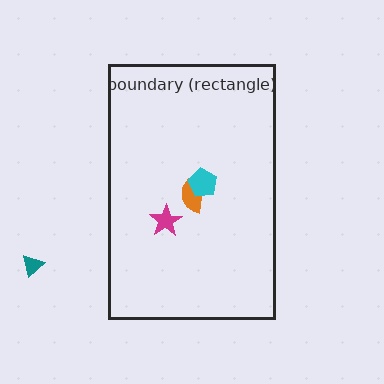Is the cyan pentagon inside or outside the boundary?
Inside.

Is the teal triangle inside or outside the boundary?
Outside.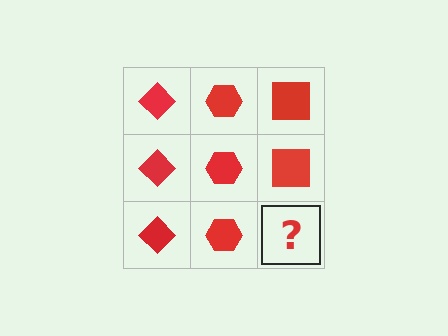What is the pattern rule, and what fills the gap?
The rule is that each column has a consistent shape. The gap should be filled with a red square.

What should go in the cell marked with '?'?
The missing cell should contain a red square.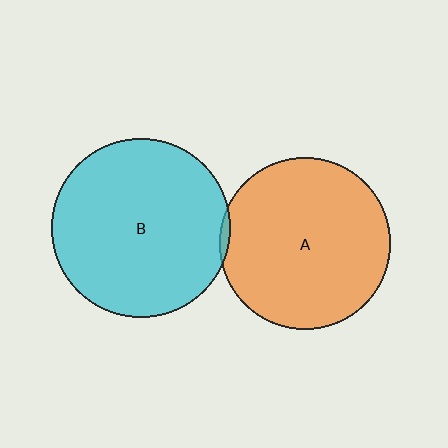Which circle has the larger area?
Circle B (cyan).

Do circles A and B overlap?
Yes.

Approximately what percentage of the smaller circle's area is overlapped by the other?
Approximately 5%.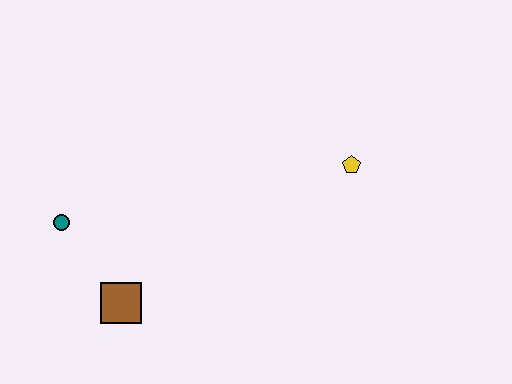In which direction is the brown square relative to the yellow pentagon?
The brown square is to the left of the yellow pentagon.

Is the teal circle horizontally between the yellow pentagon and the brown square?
No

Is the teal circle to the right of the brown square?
No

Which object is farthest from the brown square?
The yellow pentagon is farthest from the brown square.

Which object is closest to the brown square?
The teal circle is closest to the brown square.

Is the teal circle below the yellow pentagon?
Yes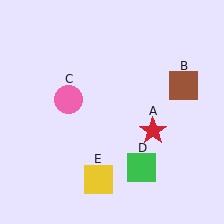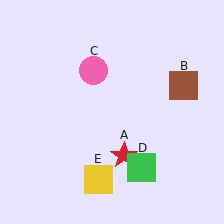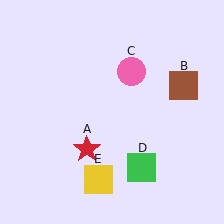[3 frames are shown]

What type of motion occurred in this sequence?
The red star (object A), pink circle (object C) rotated clockwise around the center of the scene.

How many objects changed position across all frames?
2 objects changed position: red star (object A), pink circle (object C).